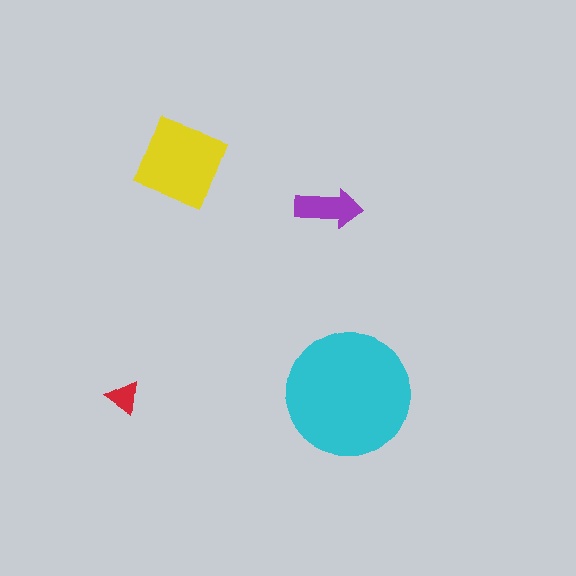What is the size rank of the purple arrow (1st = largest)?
3rd.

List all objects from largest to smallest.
The cyan circle, the yellow diamond, the purple arrow, the red triangle.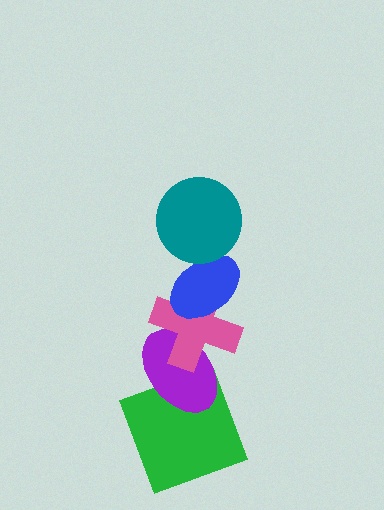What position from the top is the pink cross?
The pink cross is 3rd from the top.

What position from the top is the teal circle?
The teal circle is 1st from the top.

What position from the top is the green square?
The green square is 5th from the top.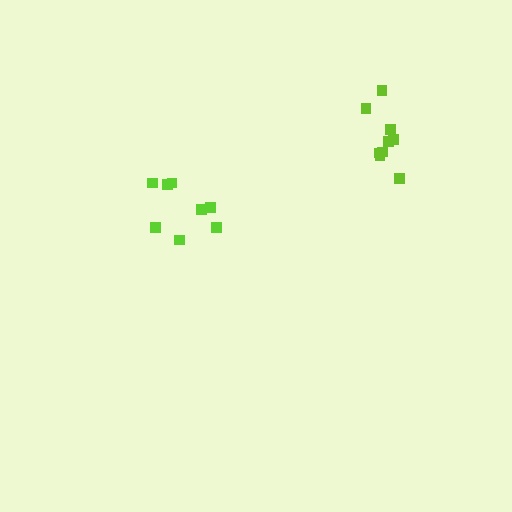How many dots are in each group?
Group 1: 8 dots, Group 2: 9 dots (17 total).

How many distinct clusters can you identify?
There are 2 distinct clusters.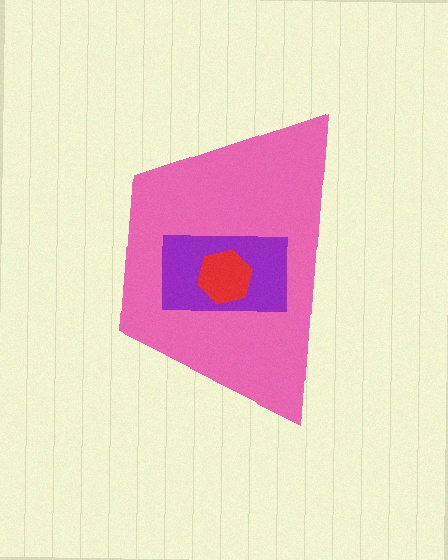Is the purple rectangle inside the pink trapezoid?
Yes.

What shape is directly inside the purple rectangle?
The red hexagon.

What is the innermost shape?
The red hexagon.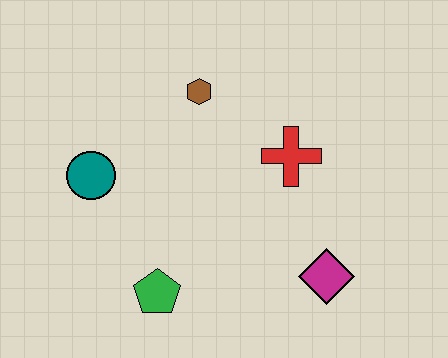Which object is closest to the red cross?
The brown hexagon is closest to the red cross.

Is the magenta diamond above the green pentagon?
Yes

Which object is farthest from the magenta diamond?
The teal circle is farthest from the magenta diamond.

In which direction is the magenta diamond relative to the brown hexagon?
The magenta diamond is below the brown hexagon.